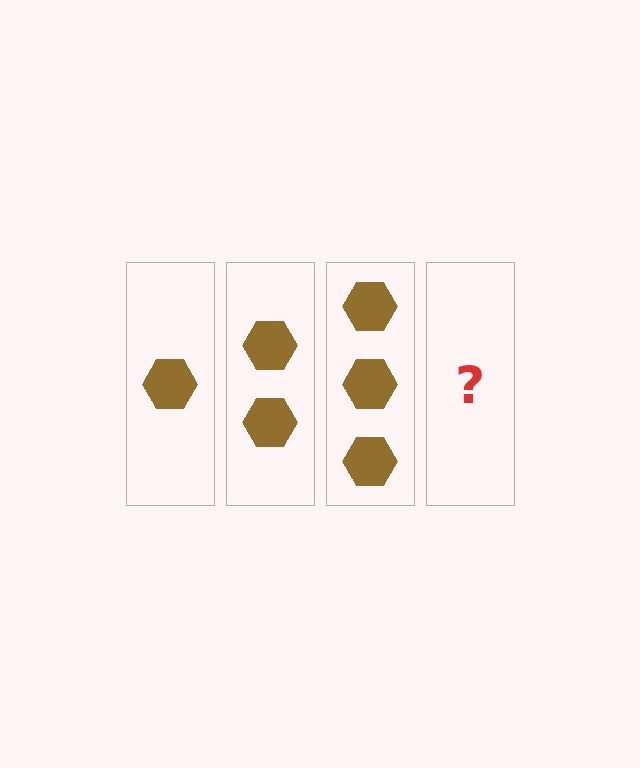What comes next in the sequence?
The next element should be 4 hexagons.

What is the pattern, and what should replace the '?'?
The pattern is that each step adds one more hexagon. The '?' should be 4 hexagons.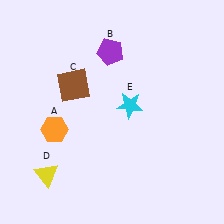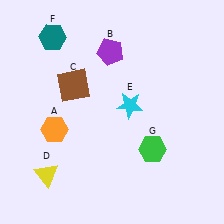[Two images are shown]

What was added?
A teal hexagon (F), a green hexagon (G) were added in Image 2.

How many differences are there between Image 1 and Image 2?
There are 2 differences between the two images.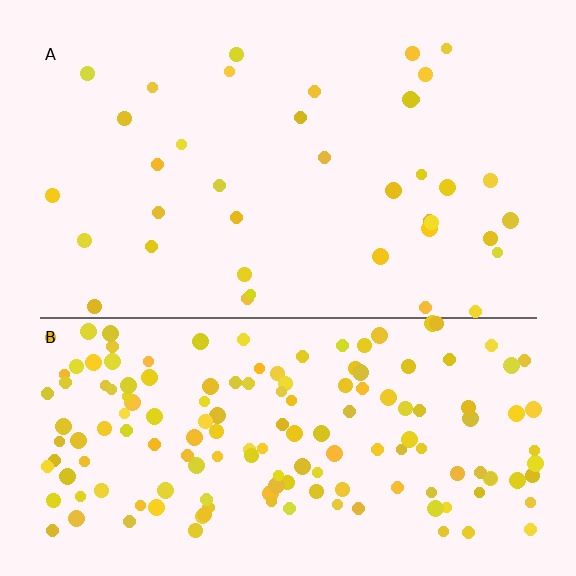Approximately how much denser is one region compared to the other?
Approximately 4.2× — region B over region A.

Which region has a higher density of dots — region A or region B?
B (the bottom).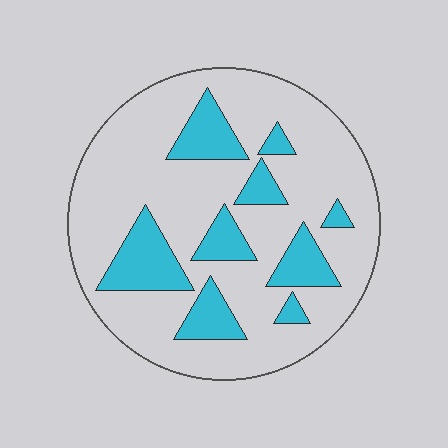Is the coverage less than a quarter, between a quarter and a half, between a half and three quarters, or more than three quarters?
Less than a quarter.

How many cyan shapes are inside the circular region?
9.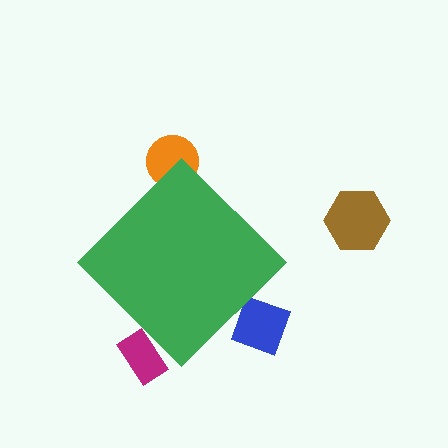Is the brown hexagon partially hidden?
No, the brown hexagon is fully visible.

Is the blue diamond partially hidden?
Yes, the blue diamond is partially hidden behind the green diamond.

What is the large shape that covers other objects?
A green diamond.